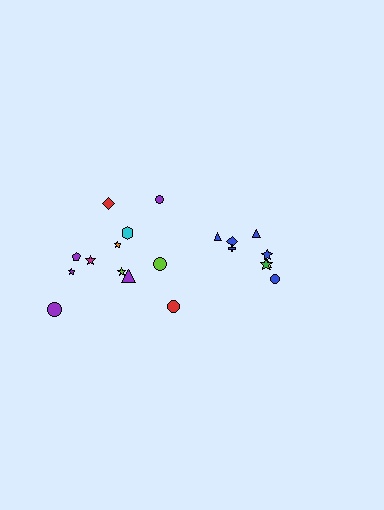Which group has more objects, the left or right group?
The left group.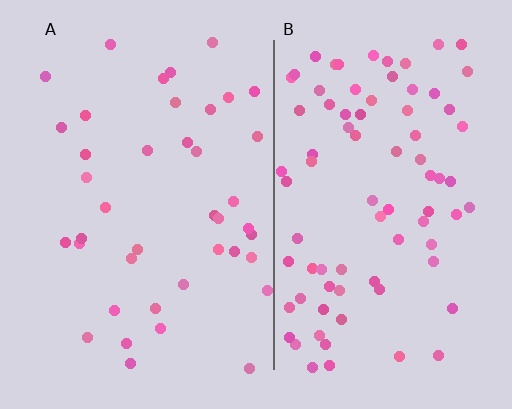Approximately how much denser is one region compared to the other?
Approximately 2.0× — region B over region A.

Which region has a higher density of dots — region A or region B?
B (the right).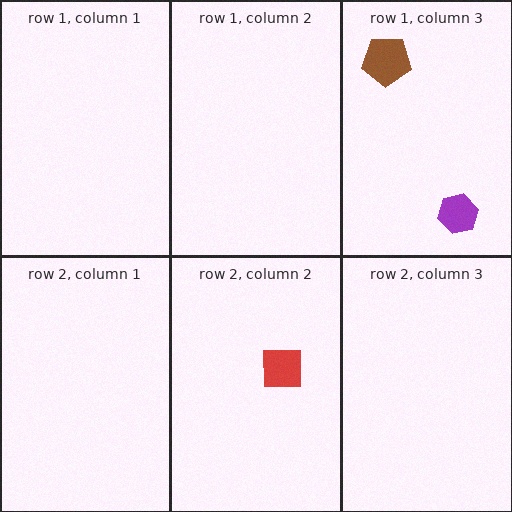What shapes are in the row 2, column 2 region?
The red square.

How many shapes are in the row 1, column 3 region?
2.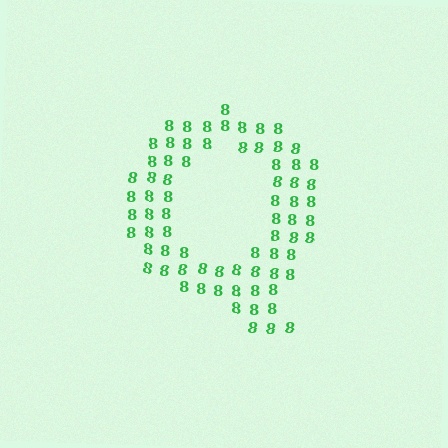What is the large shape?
The large shape is the letter Q.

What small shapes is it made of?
It is made of small digit 8's.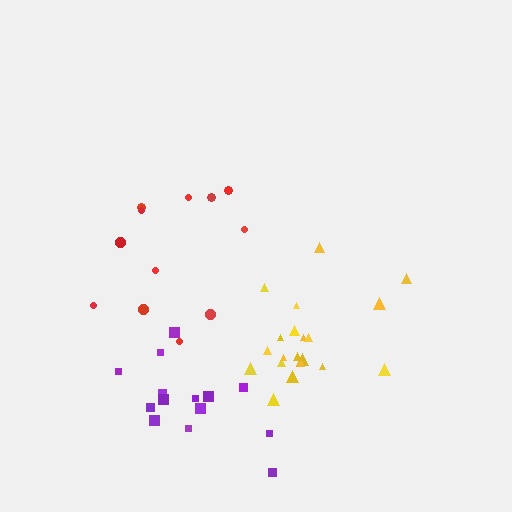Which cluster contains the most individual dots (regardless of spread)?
Yellow (20).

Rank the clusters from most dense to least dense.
yellow, purple, red.